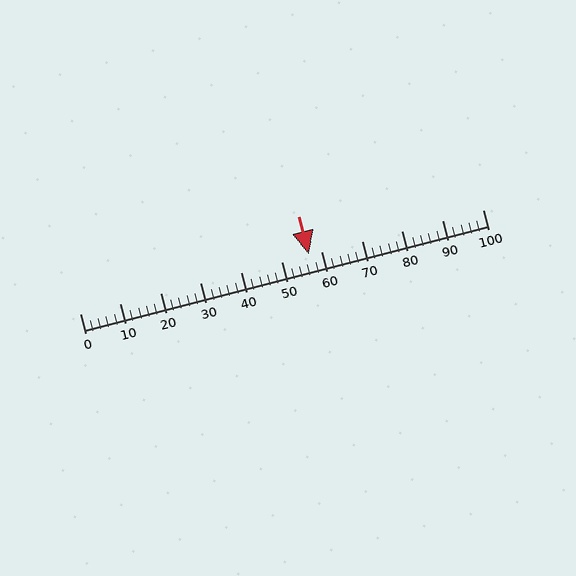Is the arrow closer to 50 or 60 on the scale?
The arrow is closer to 60.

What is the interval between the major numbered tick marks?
The major tick marks are spaced 10 units apart.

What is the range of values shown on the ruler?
The ruler shows values from 0 to 100.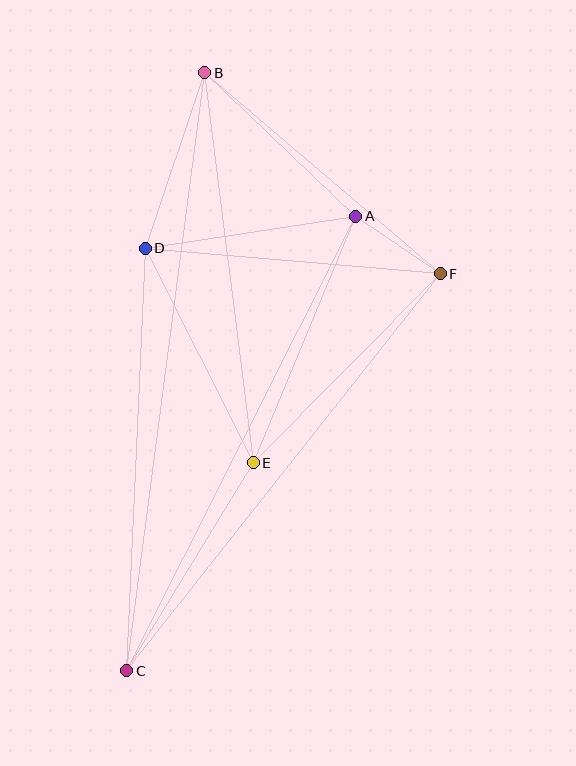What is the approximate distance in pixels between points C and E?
The distance between C and E is approximately 243 pixels.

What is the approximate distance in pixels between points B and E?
The distance between B and E is approximately 393 pixels.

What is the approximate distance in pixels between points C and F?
The distance between C and F is approximately 506 pixels.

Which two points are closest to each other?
Points A and F are closest to each other.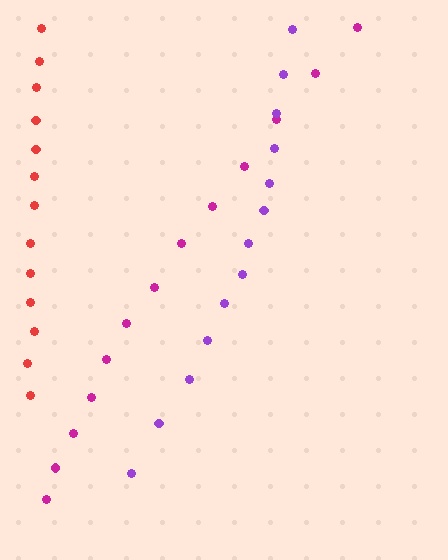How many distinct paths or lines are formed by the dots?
There are 3 distinct paths.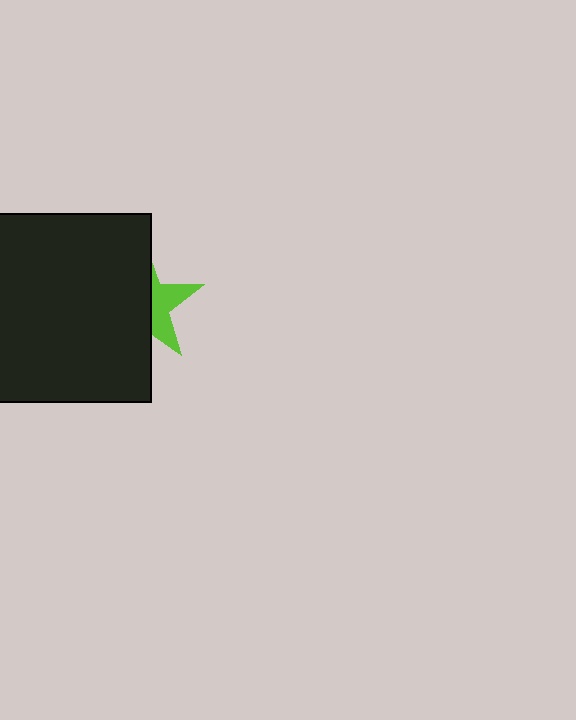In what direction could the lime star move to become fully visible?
The lime star could move right. That would shift it out from behind the black square entirely.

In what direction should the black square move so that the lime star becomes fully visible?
The black square should move left. That is the shortest direction to clear the overlap and leave the lime star fully visible.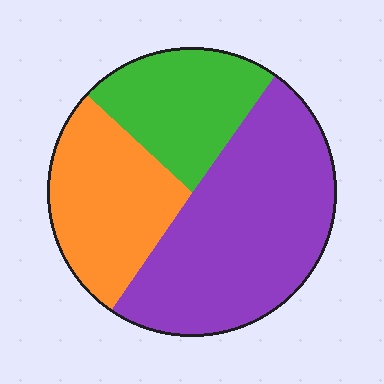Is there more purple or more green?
Purple.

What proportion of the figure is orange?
Orange covers roughly 25% of the figure.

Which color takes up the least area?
Green, at roughly 25%.